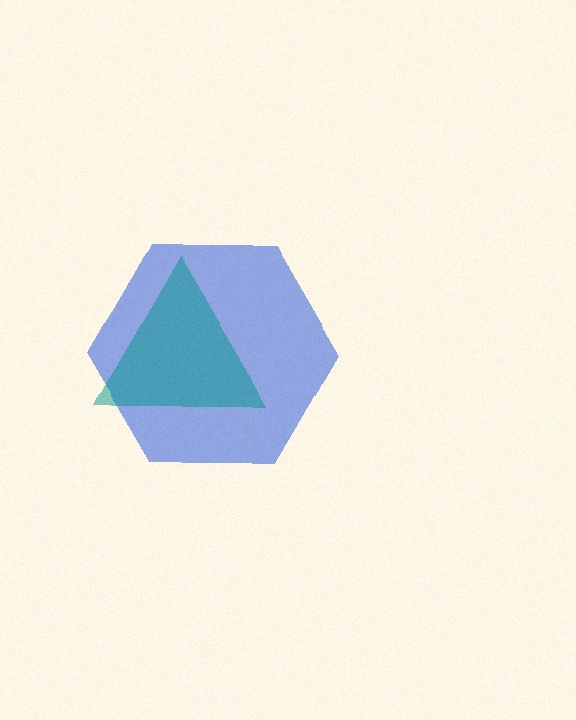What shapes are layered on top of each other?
The layered shapes are: a blue hexagon, a teal triangle.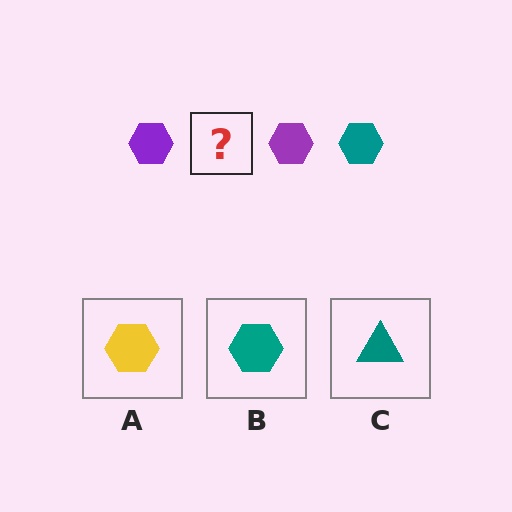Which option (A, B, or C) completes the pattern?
B.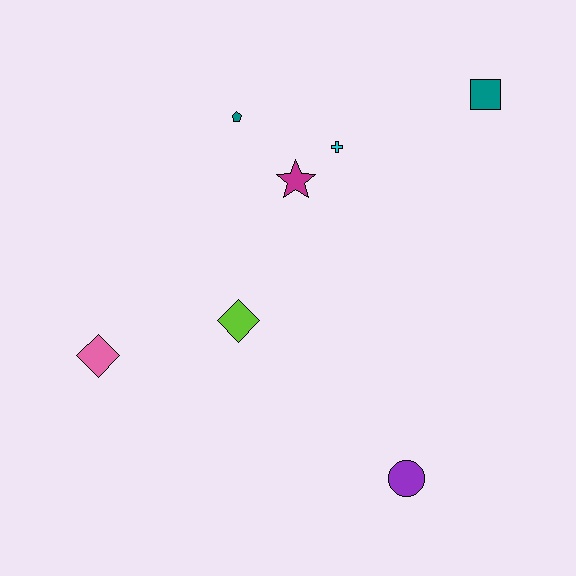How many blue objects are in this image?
There are no blue objects.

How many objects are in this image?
There are 7 objects.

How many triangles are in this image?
There are no triangles.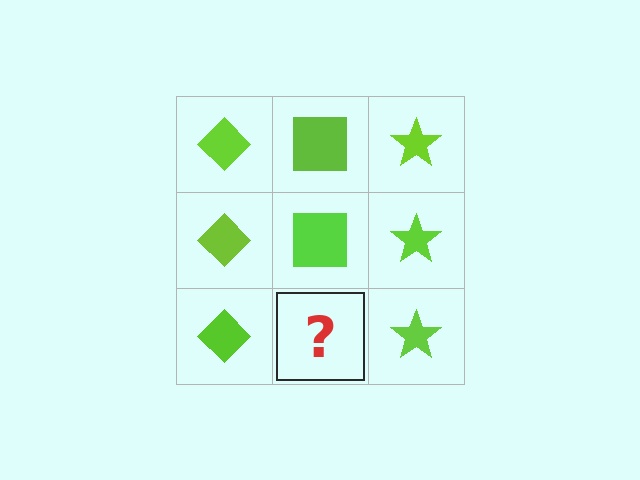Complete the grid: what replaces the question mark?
The question mark should be replaced with a lime square.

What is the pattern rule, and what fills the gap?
The rule is that each column has a consistent shape. The gap should be filled with a lime square.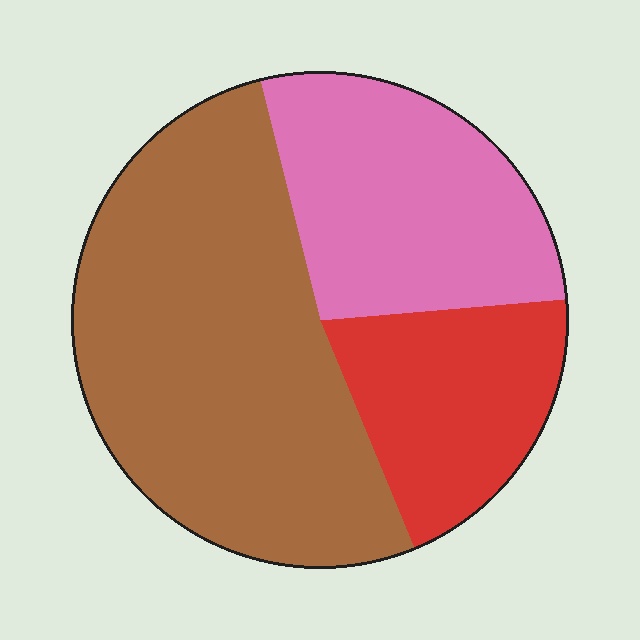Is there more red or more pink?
Pink.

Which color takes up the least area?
Red, at roughly 20%.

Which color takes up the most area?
Brown, at roughly 50%.